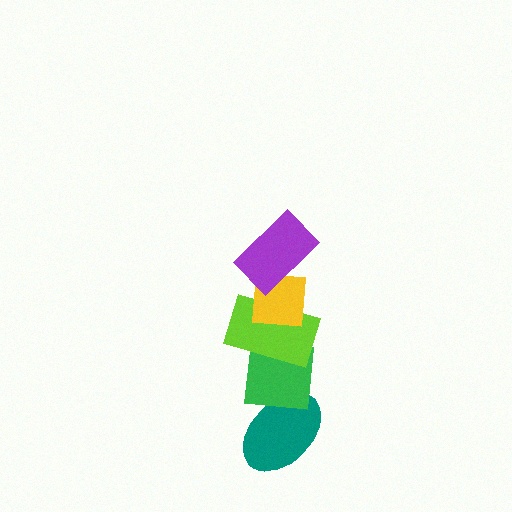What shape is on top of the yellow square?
The purple rectangle is on top of the yellow square.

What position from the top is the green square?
The green square is 4th from the top.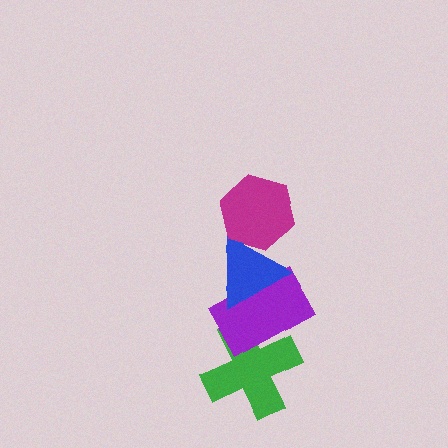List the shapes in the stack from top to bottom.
From top to bottom: the magenta hexagon, the blue triangle, the purple rectangle, the green cross.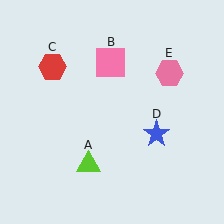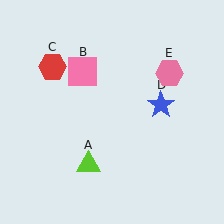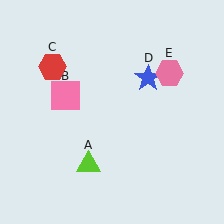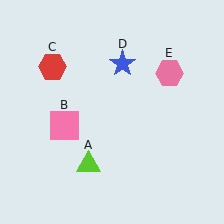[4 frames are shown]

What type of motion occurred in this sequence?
The pink square (object B), blue star (object D) rotated counterclockwise around the center of the scene.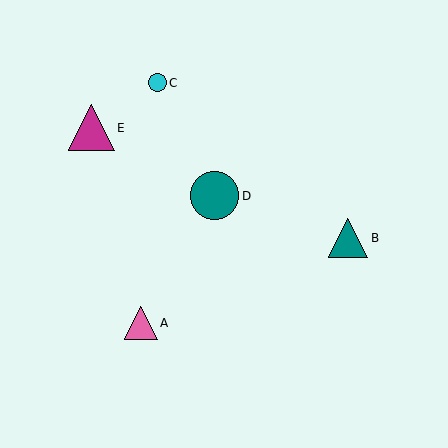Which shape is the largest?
The teal circle (labeled D) is the largest.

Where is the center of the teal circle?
The center of the teal circle is at (215, 196).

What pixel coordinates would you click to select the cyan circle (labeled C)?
Click at (157, 83) to select the cyan circle C.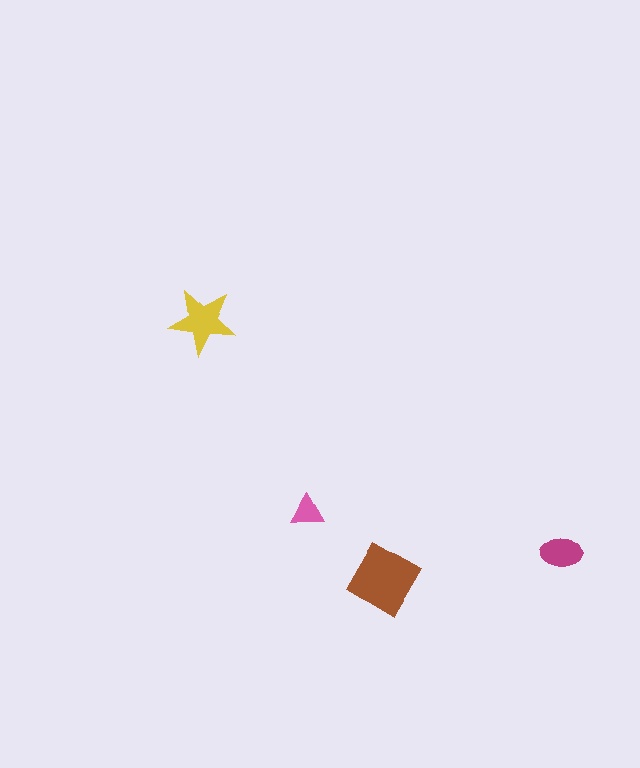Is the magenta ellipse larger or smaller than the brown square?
Smaller.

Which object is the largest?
The brown square.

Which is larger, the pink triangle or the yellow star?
The yellow star.